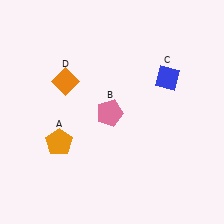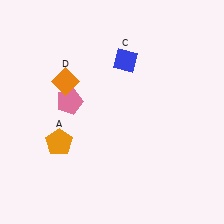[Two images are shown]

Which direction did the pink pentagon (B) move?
The pink pentagon (B) moved left.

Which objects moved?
The objects that moved are: the pink pentagon (B), the blue diamond (C).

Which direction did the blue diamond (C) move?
The blue diamond (C) moved left.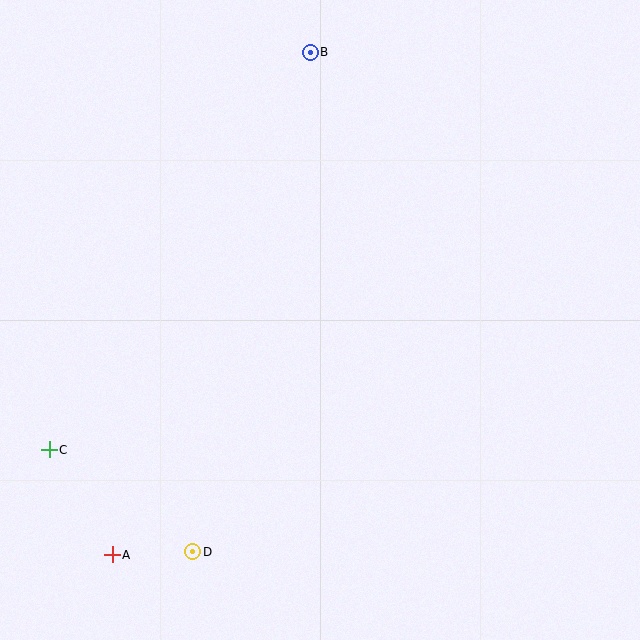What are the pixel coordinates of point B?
Point B is at (310, 52).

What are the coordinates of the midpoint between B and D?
The midpoint between B and D is at (251, 302).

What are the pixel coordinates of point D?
Point D is at (193, 552).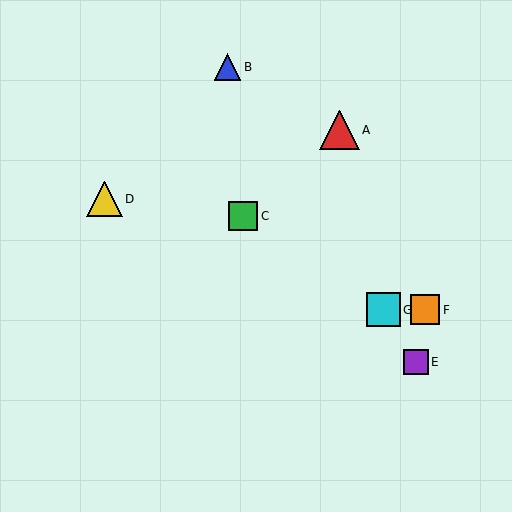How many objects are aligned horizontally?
2 objects (F, G) are aligned horizontally.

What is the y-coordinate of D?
Object D is at y≈199.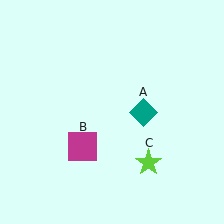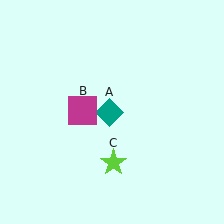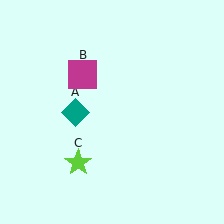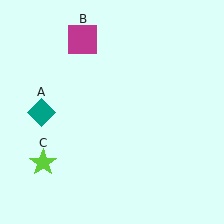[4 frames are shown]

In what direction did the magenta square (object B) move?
The magenta square (object B) moved up.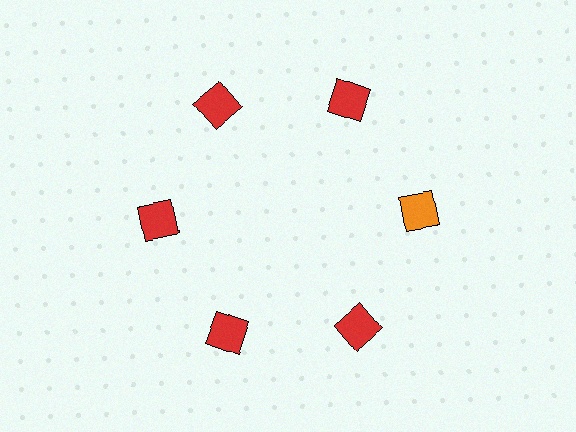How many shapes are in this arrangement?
There are 6 shapes arranged in a ring pattern.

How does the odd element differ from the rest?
It has a different color: orange instead of red.